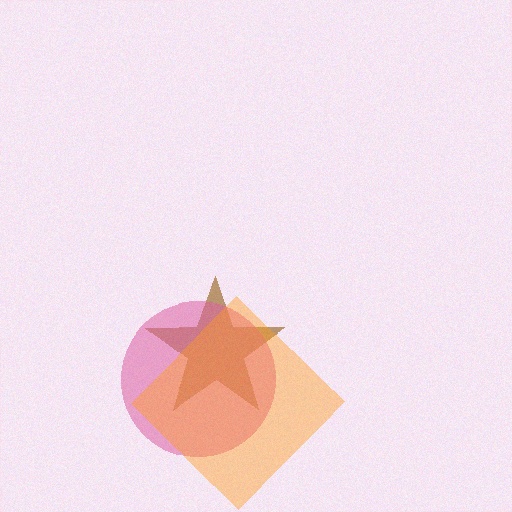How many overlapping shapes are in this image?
There are 3 overlapping shapes in the image.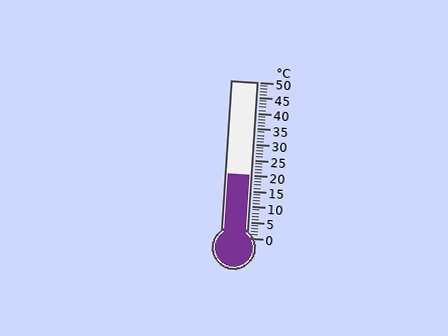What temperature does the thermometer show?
The thermometer shows approximately 20°C.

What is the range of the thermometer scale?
The thermometer scale ranges from 0°C to 50°C.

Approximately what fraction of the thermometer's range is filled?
The thermometer is filled to approximately 40% of its range.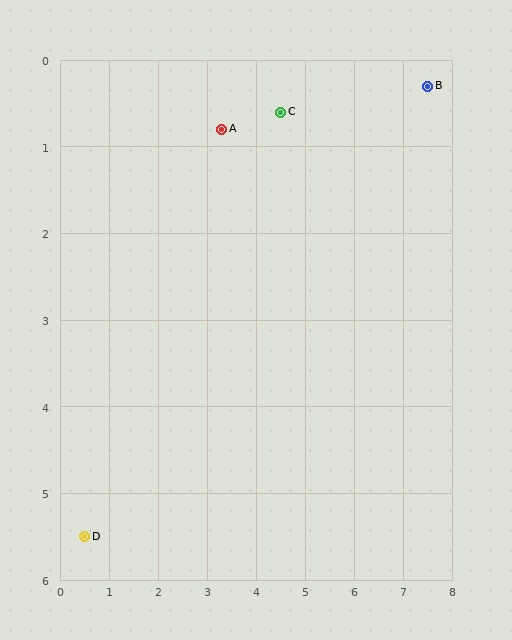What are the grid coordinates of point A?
Point A is at approximately (3.3, 0.8).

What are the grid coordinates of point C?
Point C is at approximately (4.5, 0.6).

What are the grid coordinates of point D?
Point D is at approximately (0.5, 5.5).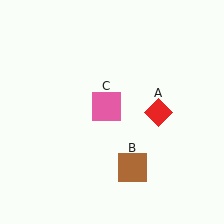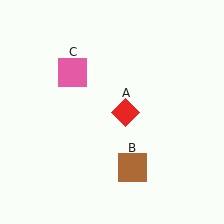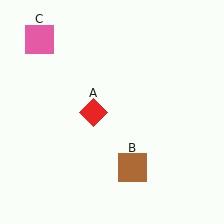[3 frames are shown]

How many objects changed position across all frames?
2 objects changed position: red diamond (object A), pink square (object C).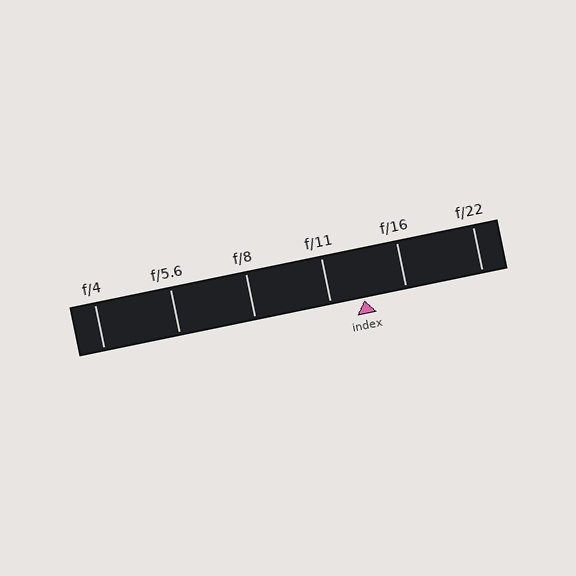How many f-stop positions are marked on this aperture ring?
There are 6 f-stop positions marked.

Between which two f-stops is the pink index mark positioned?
The index mark is between f/11 and f/16.